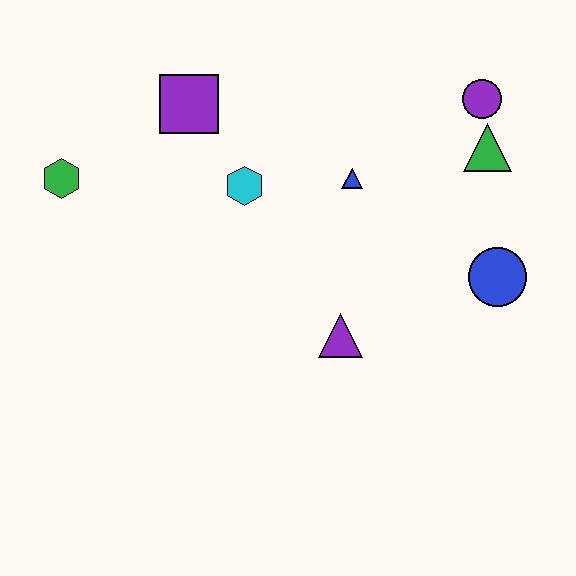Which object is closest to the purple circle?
The green triangle is closest to the purple circle.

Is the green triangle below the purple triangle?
No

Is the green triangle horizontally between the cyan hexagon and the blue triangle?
No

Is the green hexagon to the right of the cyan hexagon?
No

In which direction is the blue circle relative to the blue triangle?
The blue circle is to the right of the blue triangle.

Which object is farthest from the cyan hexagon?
The blue circle is farthest from the cyan hexagon.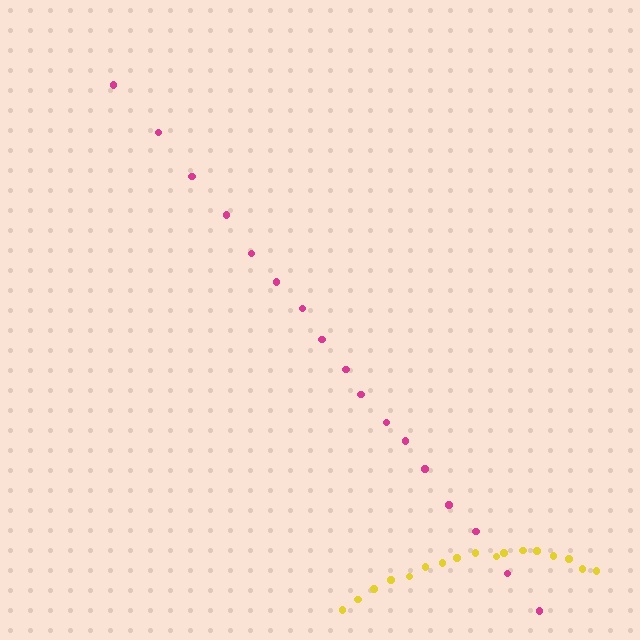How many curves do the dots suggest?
There are 2 distinct paths.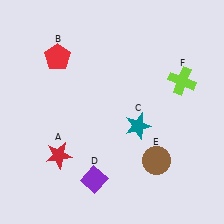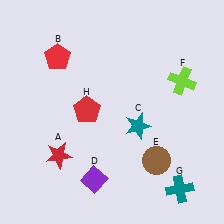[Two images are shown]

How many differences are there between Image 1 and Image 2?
There are 2 differences between the two images.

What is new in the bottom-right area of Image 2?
A teal cross (G) was added in the bottom-right area of Image 2.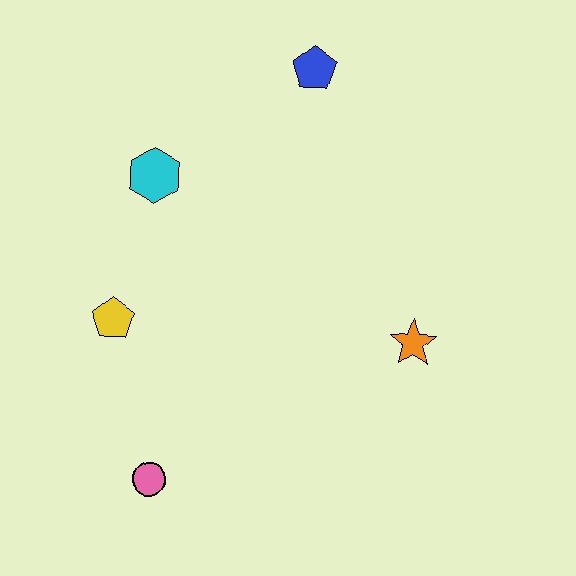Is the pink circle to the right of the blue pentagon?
No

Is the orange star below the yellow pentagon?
Yes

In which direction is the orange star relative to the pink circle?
The orange star is to the right of the pink circle.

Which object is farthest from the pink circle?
The blue pentagon is farthest from the pink circle.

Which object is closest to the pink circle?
The yellow pentagon is closest to the pink circle.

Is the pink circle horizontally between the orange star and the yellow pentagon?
Yes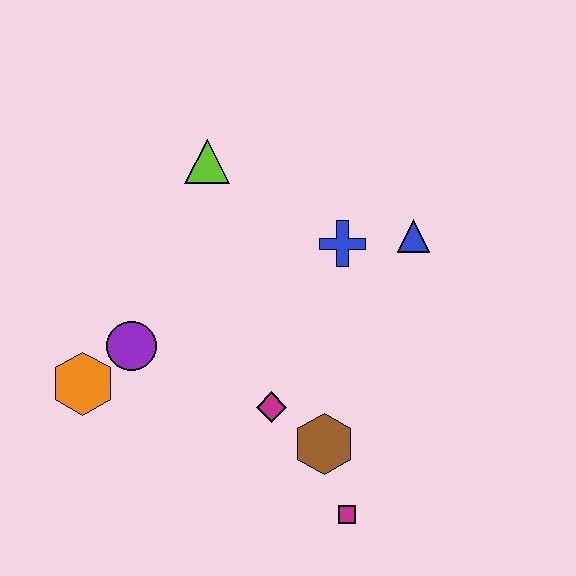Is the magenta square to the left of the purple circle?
No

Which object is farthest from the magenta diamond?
The lime triangle is farthest from the magenta diamond.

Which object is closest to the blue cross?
The blue triangle is closest to the blue cross.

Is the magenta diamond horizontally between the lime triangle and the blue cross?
Yes